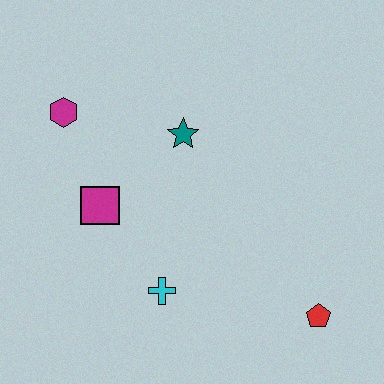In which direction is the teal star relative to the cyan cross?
The teal star is above the cyan cross.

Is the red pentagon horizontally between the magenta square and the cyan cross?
No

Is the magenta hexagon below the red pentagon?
No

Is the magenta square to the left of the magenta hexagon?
No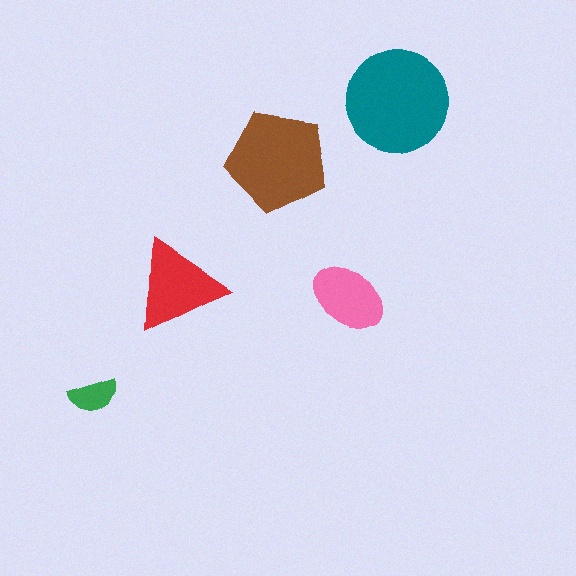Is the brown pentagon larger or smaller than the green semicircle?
Larger.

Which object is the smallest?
The green semicircle.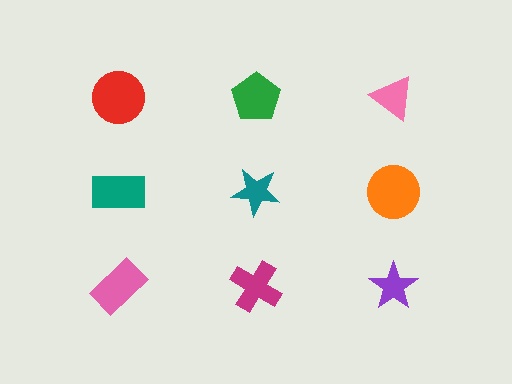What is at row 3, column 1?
A pink rectangle.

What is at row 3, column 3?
A purple star.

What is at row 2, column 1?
A teal rectangle.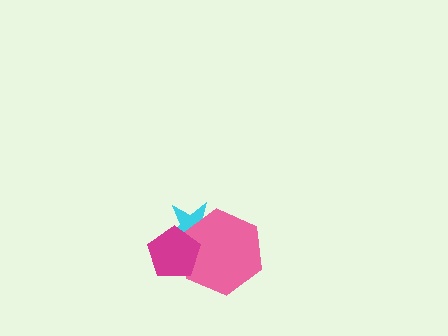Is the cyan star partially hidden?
Yes, it is partially covered by another shape.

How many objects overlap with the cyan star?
2 objects overlap with the cyan star.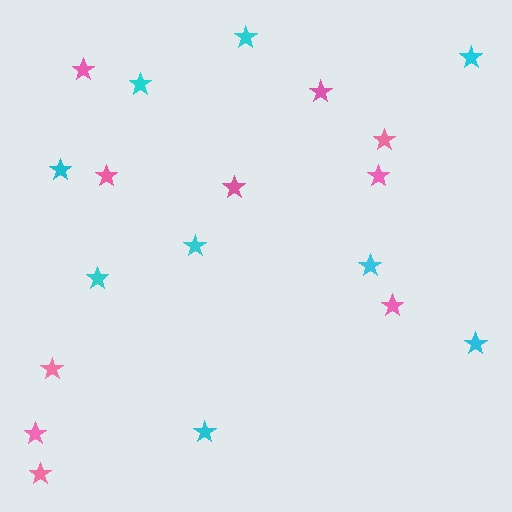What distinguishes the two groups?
There are 2 groups: one group of pink stars (10) and one group of cyan stars (9).